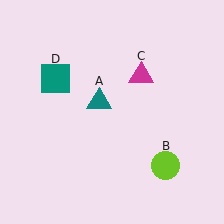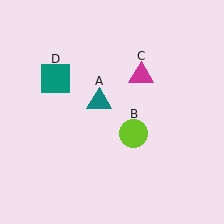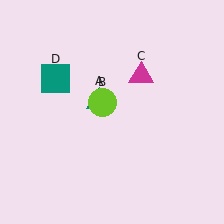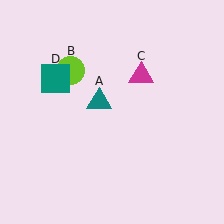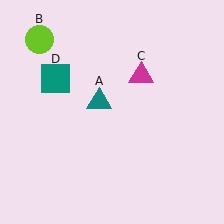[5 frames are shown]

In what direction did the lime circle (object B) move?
The lime circle (object B) moved up and to the left.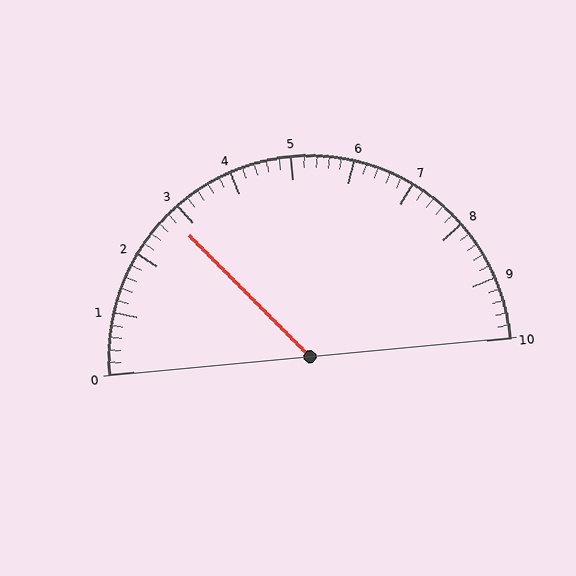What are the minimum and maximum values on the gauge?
The gauge ranges from 0 to 10.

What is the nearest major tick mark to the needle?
The nearest major tick mark is 3.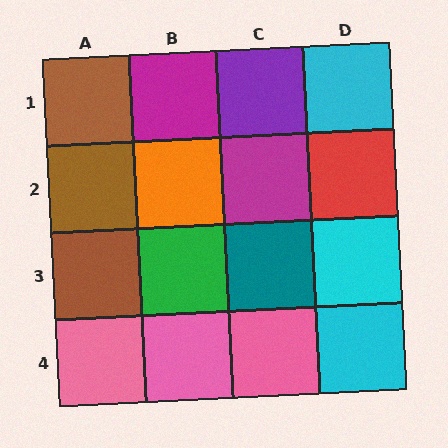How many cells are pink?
3 cells are pink.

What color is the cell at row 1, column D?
Cyan.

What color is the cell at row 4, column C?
Pink.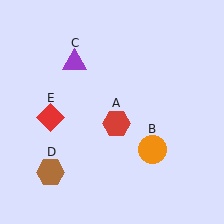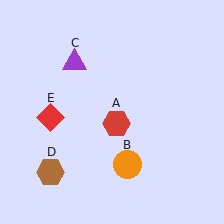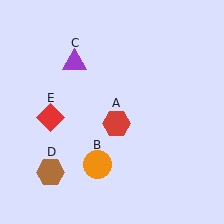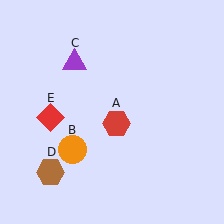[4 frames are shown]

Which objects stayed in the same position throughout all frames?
Red hexagon (object A) and purple triangle (object C) and brown hexagon (object D) and red diamond (object E) remained stationary.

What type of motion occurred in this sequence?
The orange circle (object B) rotated clockwise around the center of the scene.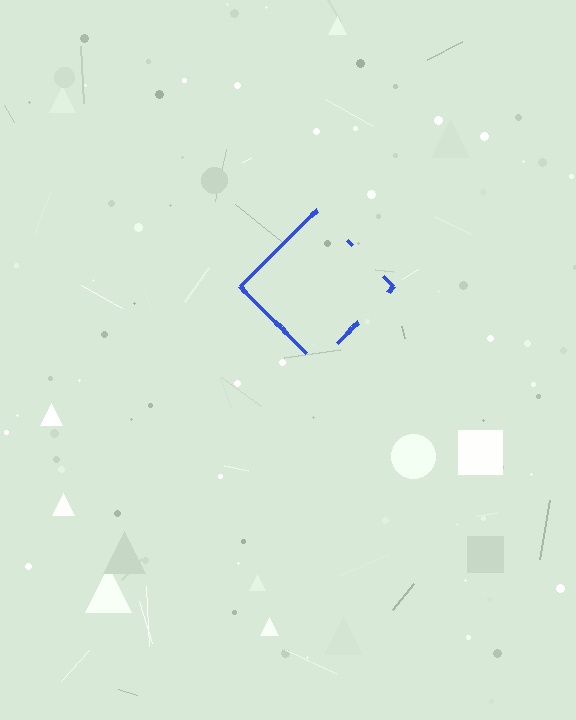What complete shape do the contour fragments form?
The contour fragments form a diamond.